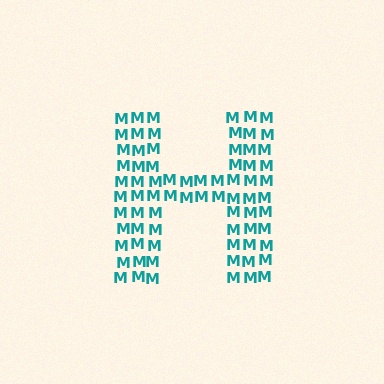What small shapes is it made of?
It is made of small letter M's.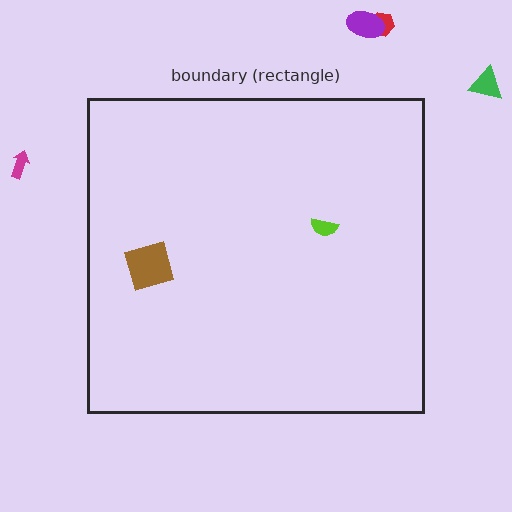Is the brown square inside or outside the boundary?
Inside.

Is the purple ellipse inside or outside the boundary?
Outside.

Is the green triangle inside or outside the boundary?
Outside.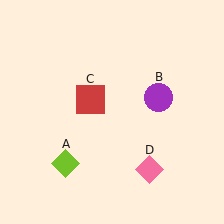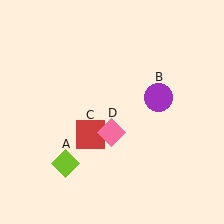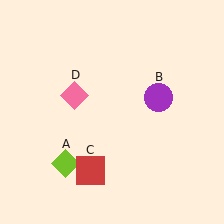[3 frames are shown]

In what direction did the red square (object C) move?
The red square (object C) moved down.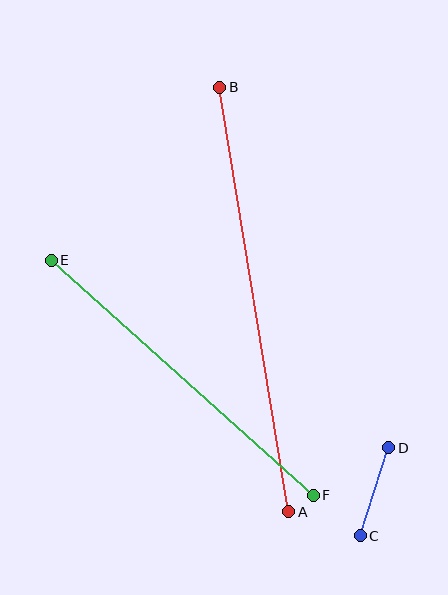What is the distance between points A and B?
The distance is approximately 430 pixels.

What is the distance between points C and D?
The distance is approximately 92 pixels.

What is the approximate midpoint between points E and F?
The midpoint is at approximately (182, 378) pixels.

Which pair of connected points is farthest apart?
Points A and B are farthest apart.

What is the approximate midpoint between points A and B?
The midpoint is at approximately (254, 300) pixels.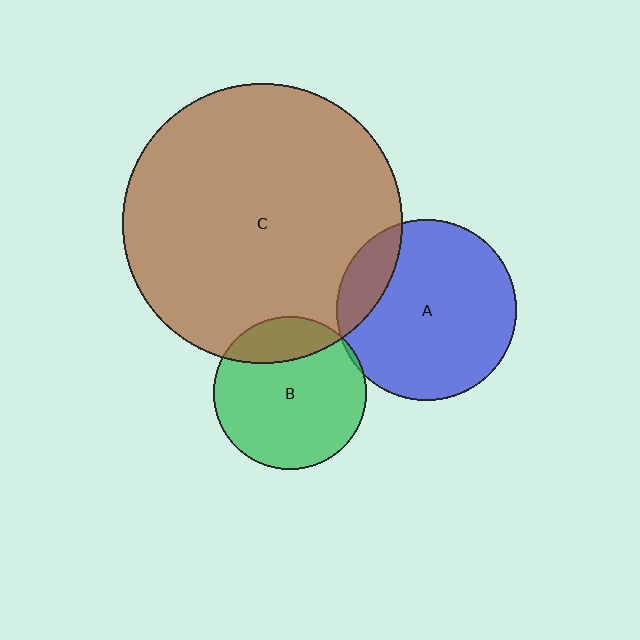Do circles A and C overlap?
Yes.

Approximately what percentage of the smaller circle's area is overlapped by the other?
Approximately 15%.